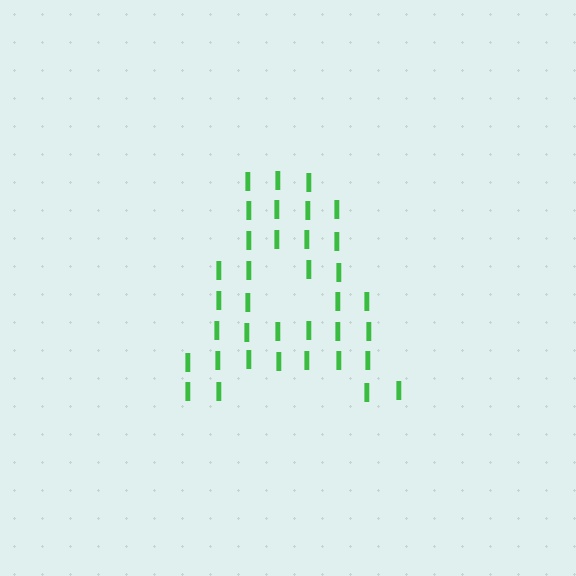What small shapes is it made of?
It is made of small letter I's.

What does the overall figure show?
The overall figure shows the letter A.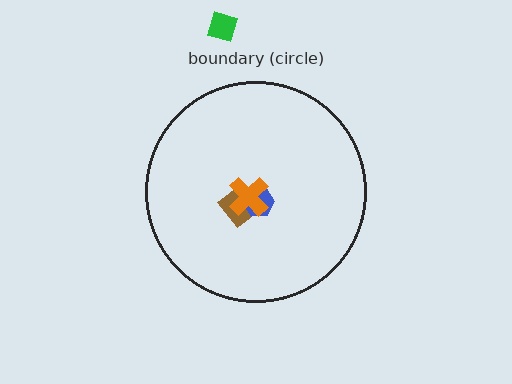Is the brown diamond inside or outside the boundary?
Inside.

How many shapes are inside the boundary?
3 inside, 1 outside.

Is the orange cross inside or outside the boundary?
Inside.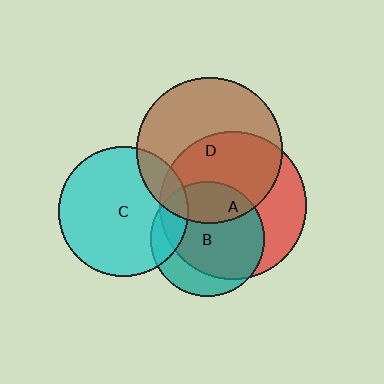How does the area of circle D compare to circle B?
Approximately 1.6 times.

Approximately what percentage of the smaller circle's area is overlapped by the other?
Approximately 20%.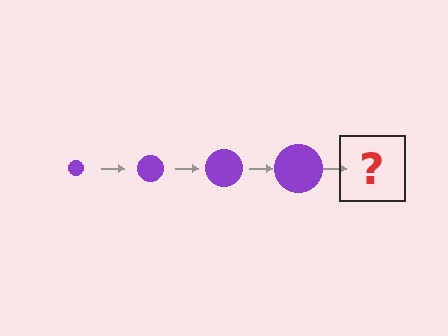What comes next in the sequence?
The next element should be a purple circle, larger than the previous one.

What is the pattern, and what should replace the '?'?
The pattern is that the circle gets progressively larger each step. The '?' should be a purple circle, larger than the previous one.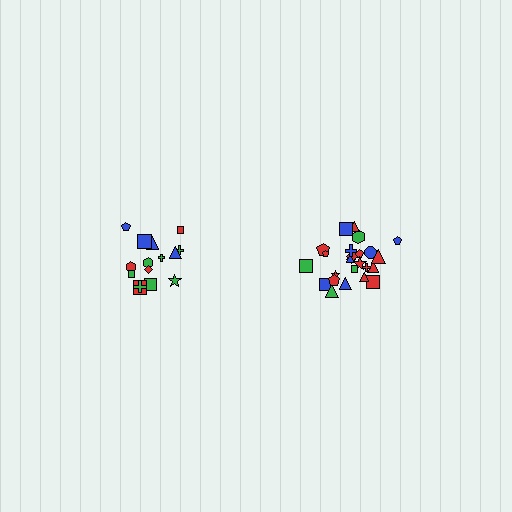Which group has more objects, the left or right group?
The right group.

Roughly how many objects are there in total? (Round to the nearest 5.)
Roughly 40 objects in total.